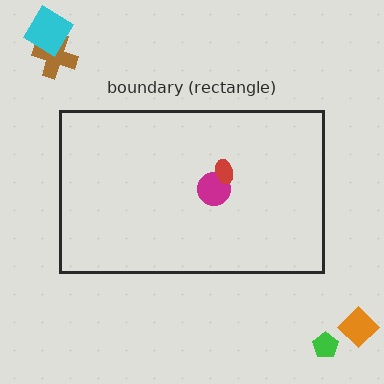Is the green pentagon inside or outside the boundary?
Outside.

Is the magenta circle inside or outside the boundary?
Inside.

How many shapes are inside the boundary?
2 inside, 4 outside.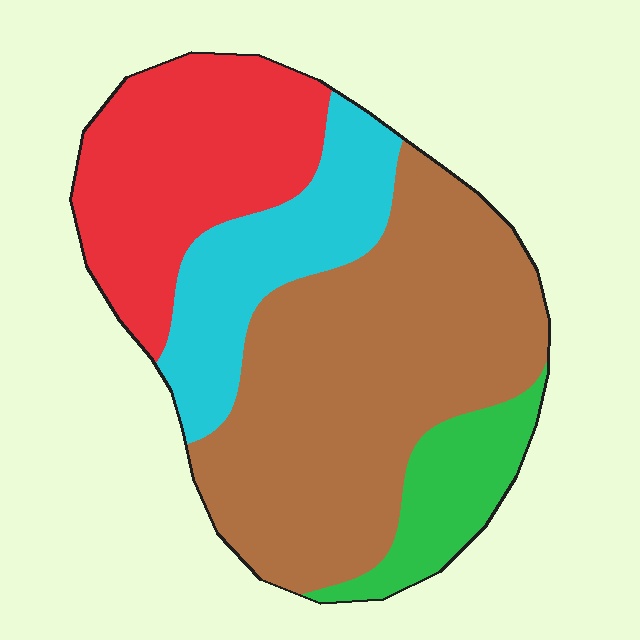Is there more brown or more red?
Brown.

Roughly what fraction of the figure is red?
Red covers roughly 25% of the figure.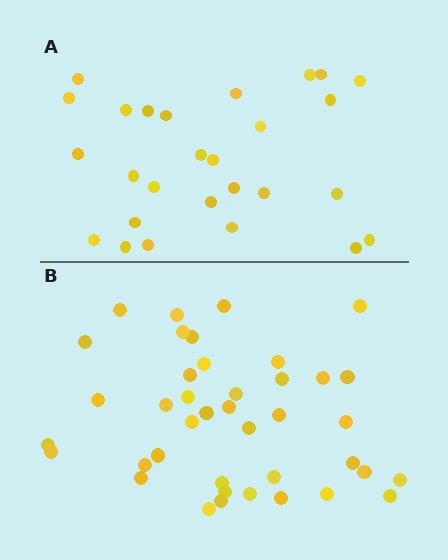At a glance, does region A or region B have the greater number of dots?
Region B (the bottom region) has more dots.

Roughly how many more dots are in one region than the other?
Region B has approximately 15 more dots than region A.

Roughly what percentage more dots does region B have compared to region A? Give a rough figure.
About 50% more.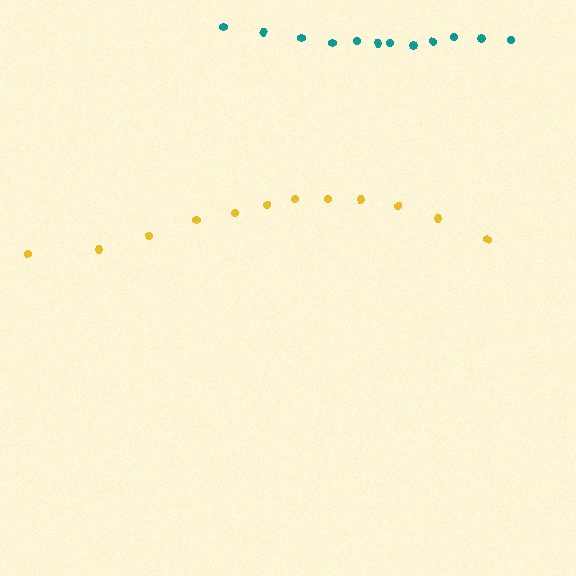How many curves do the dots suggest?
There are 2 distinct paths.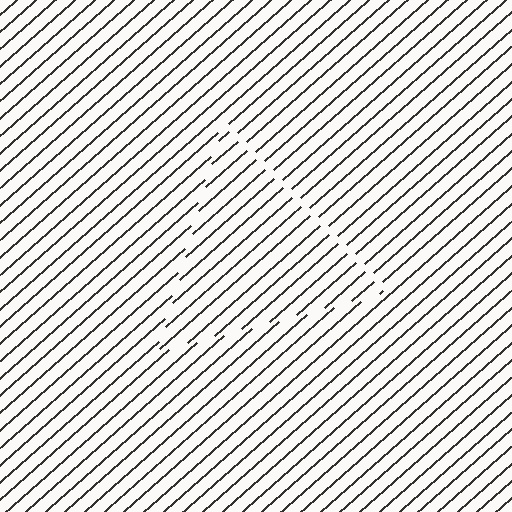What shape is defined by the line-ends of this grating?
An illusory triangle. The interior of the shape contains the same grating, shifted by half a period — the contour is defined by the phase discontinuity where line-ends from the inner and outer gratings abut.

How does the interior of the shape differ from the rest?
The interior of the shape contains the same grating, shifted by half a period — the contour is defined by the phase discontinuity where line-ends from the inner and outer gratings abut.